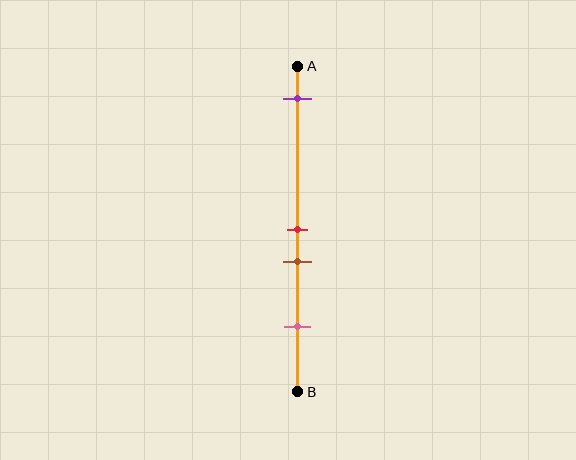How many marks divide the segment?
There are 4 marks dividing the segment.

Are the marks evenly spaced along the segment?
No, the marks are not evenly spaced.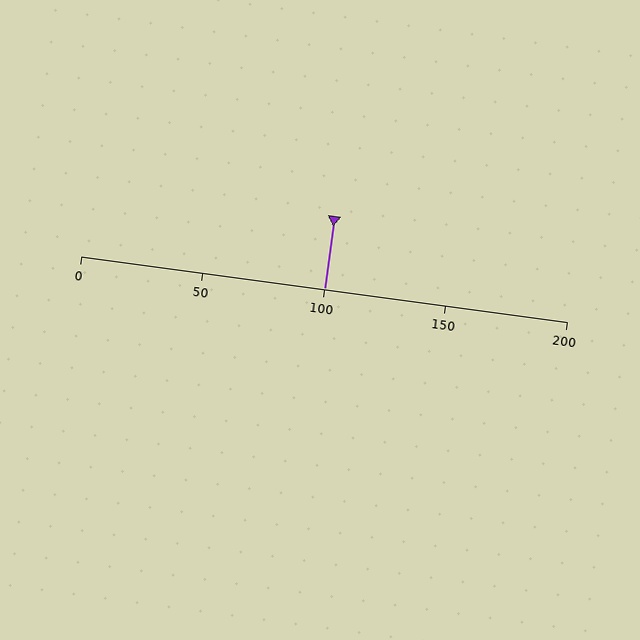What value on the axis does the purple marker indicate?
The marker indicates approximately 100.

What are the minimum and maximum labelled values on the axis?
The axis runs from 0 to 200.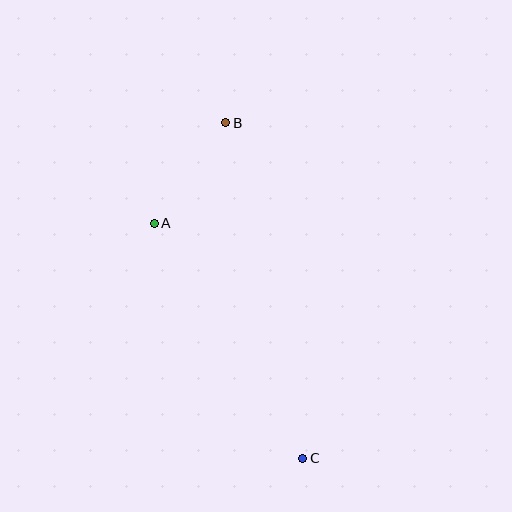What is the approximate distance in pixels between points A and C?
The distance between A and C is approximately 278 pixels.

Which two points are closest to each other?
Points A and B are closest to each other.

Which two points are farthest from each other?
Points B and C are farthest from each other.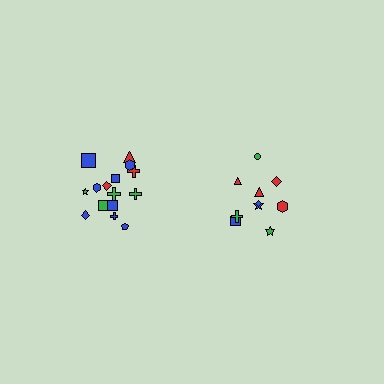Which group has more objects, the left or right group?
The left group.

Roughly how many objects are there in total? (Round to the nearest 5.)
Roughly 25 objects in total.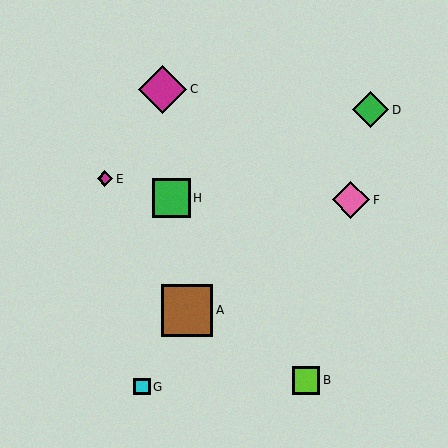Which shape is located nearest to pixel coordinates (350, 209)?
The pink diamond (labeled F) at (351, 200) is nearest to that location.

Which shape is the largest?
The brown square (labeled A) is the largest.